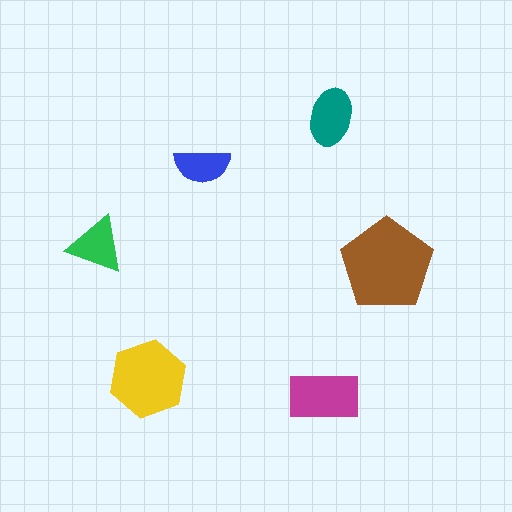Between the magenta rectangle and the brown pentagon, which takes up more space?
The brown pentagon.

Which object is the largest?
The brown pentagon.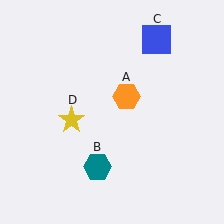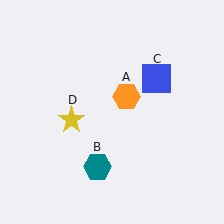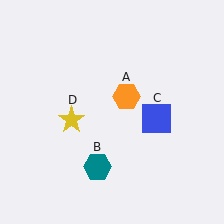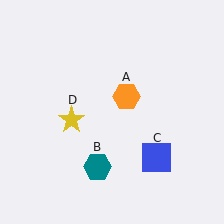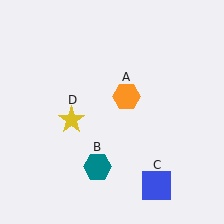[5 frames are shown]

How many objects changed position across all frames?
1 object changed position: blue square (object C).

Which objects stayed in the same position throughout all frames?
Orange hexagon (object A) and teal hexagon (object B) and yellow star (object D) remained stationary.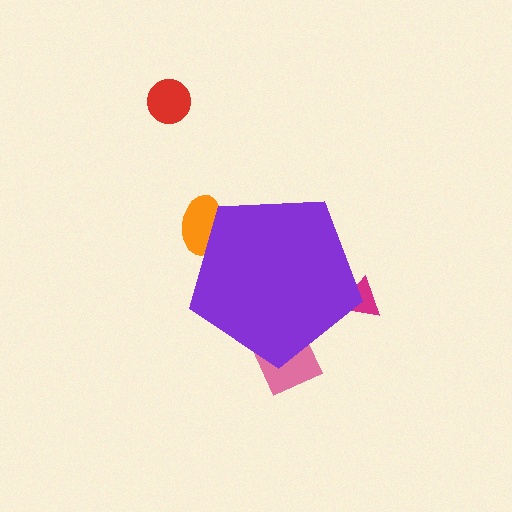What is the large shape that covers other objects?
A purple pentagon.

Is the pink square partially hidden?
Yes, the pink square is partially hidden behind the purple pentagon.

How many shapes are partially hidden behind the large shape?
3 shapes are partially hidden.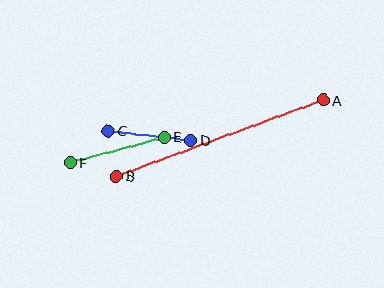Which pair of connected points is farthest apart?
Points A and B are farthest apart.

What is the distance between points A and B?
The distance is approximately 220 pixels.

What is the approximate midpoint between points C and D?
The midpoint is at approximately (150, 136) pixels.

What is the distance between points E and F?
The distance is approximately 98 pixels.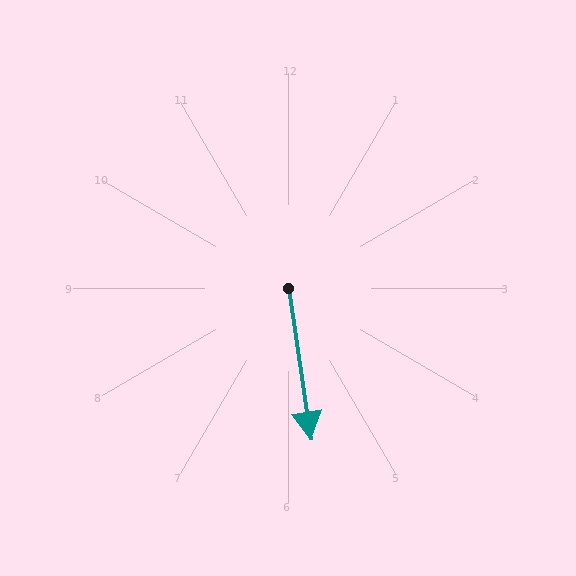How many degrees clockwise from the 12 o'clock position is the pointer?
Approximately 172 degrees.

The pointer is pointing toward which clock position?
Roughly 6 o'clock.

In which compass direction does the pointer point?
South.